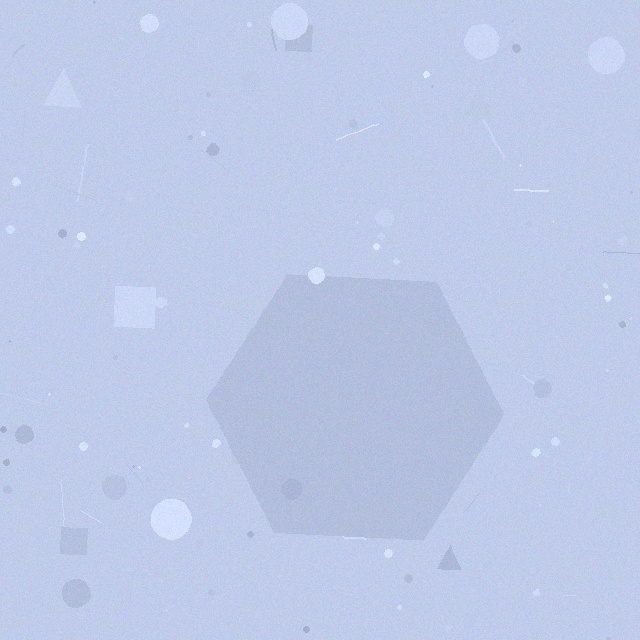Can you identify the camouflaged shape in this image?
The camouflaged shape is a hexagon.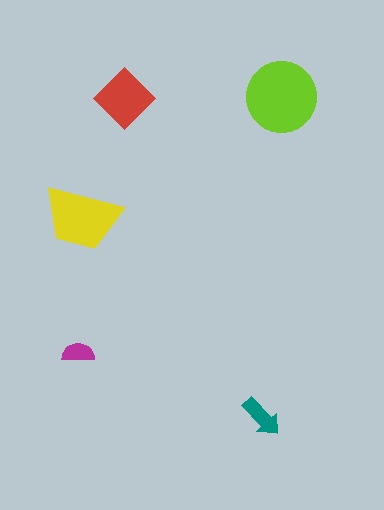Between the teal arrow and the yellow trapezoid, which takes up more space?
The yellow trapezoid.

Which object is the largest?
The lime circle.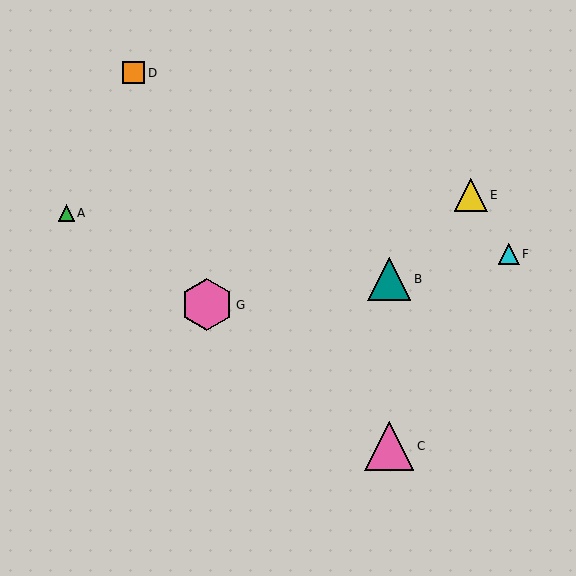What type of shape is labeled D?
Shape D is an orange square.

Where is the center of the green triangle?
The center of the green triangle is at (66, 213).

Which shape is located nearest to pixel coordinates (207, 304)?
The pink hexagon (labeled G) at (207, 305) is nearest to that location.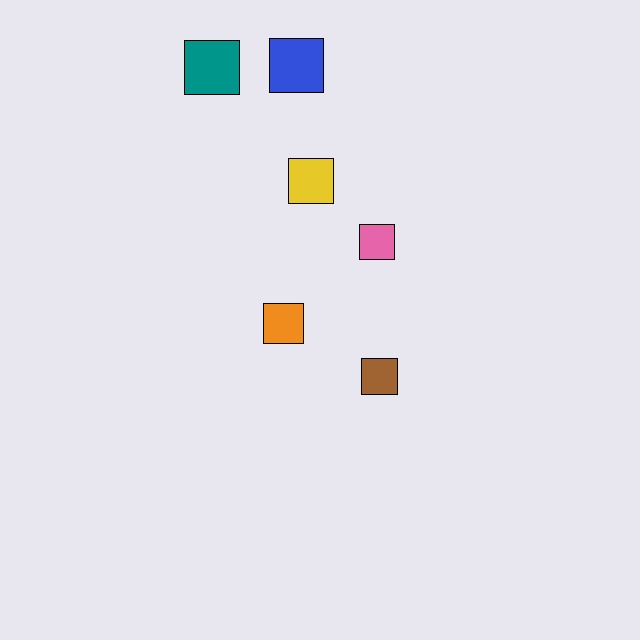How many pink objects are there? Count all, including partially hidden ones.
There is 1 pink object.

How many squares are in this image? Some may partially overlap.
There are 6 squares.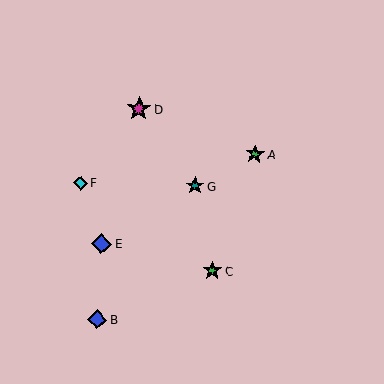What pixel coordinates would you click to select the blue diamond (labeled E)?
Click at (102, 244) to select the blue diamond E.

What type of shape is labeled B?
Shape B is a blue diamond.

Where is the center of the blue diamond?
The center of the blue diamond is at (97, 319).